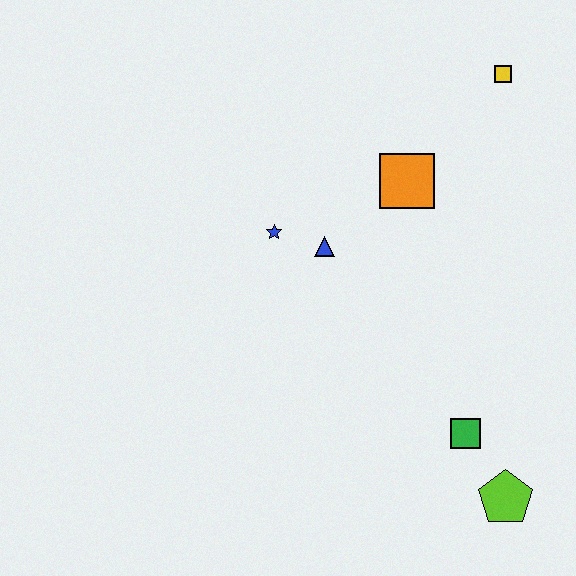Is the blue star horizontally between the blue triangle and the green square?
No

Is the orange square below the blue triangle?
No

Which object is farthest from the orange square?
The lime pentagon is farthest from the orange square.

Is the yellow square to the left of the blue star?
No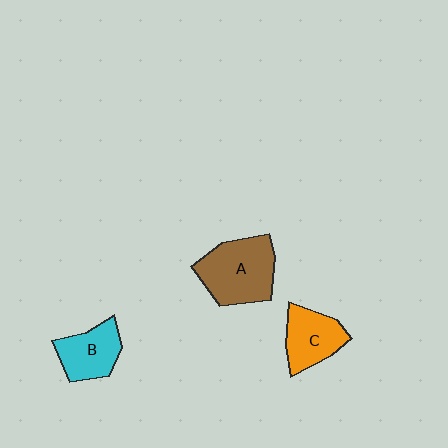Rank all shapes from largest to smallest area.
From largest to smallest: A (brown), C (orange), B (cyan).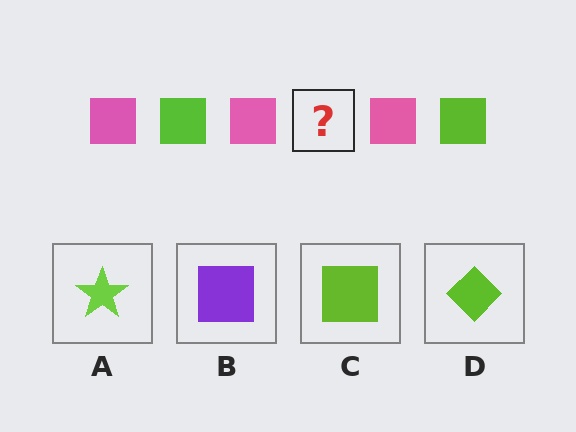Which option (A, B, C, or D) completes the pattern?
C.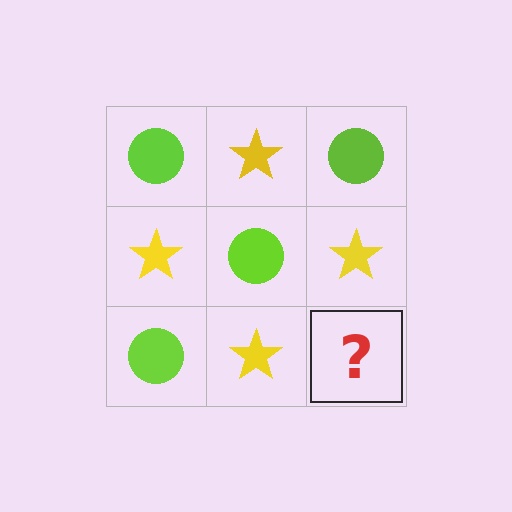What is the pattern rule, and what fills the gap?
The rule is that it alternates lime circle and yellow star in a checkerboard pattern. The gap should be filled with a lime circle.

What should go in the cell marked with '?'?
The missing cell should contain a lime circle.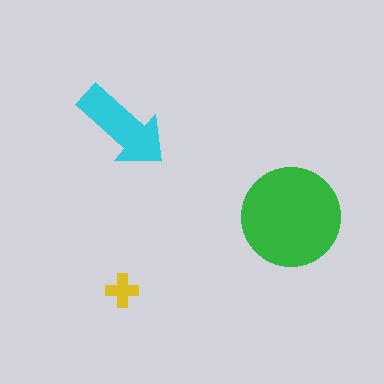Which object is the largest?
The green circle.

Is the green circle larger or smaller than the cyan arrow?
Larger.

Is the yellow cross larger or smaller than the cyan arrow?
Smaller.